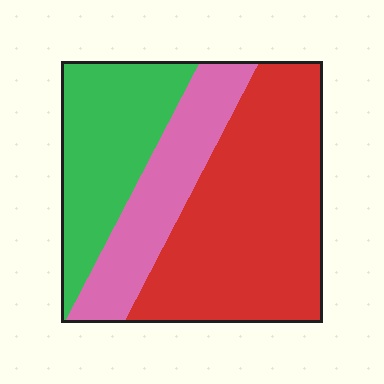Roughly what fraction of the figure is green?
Green takes up about one quarter (1/4) of the figure.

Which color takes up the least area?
Pink, at roughly 25%.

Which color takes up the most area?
Red, at roughly 50%.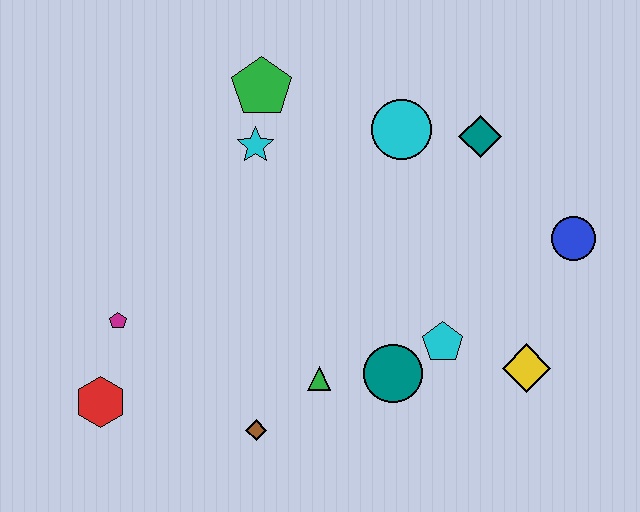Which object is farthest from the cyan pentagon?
The red hexagon is farthest from the cyan pentagon.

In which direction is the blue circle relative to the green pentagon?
The blue circle is to the right of the green pentagon.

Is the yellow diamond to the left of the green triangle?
No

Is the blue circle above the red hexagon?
Yes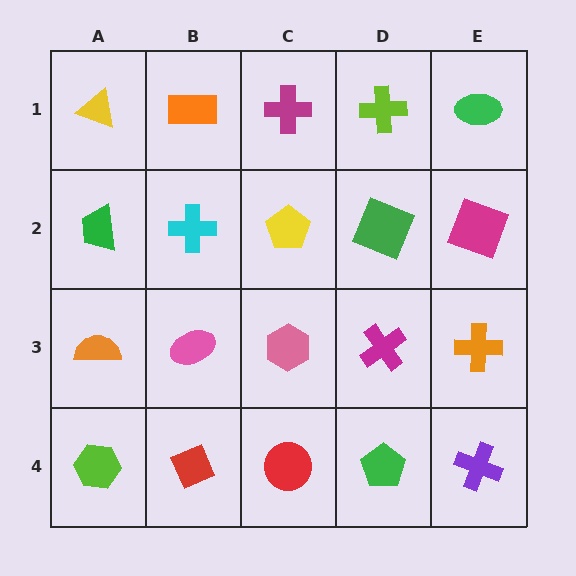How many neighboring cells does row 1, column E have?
2.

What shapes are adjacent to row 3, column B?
A cyan cross (row 2, column B), a red diamond (row 4, column B), an orange semicircle (row 3, column A), a pink hexagon (row 3, column C).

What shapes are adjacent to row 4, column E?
An orange cross (row 3, column E), a green pentagon (row 4, column D).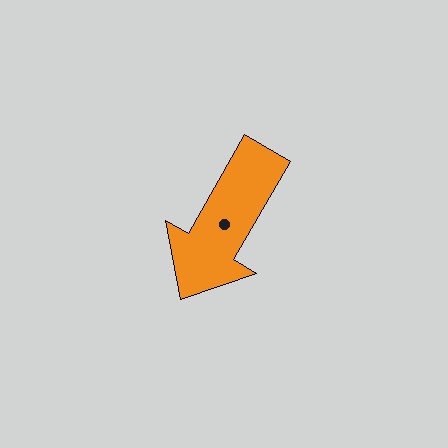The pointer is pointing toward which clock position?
Roughly 7 o'clock.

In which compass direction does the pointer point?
Southwest.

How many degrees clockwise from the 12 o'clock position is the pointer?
Approximately 210 degrees.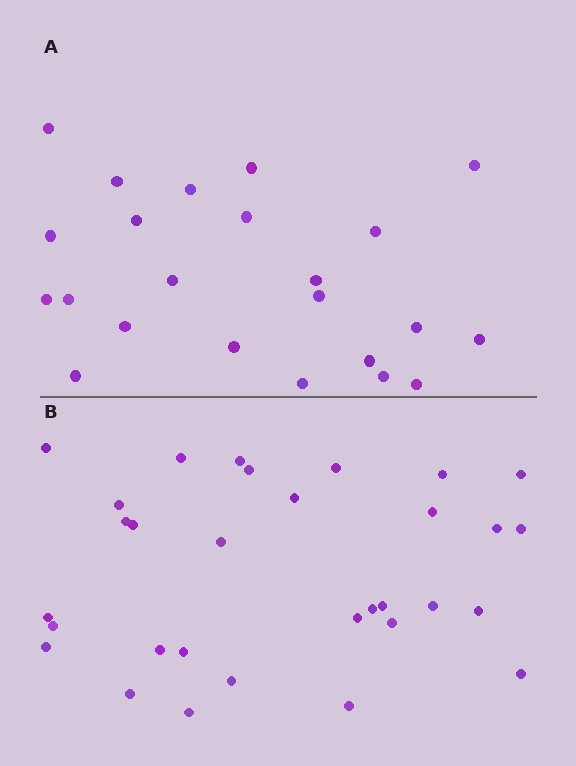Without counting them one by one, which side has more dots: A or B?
Region B (the bottom region) has more dots.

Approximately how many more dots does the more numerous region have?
Region B has roughly 8 or so more dots than region A.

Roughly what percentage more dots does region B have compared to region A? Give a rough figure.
About 35% more.